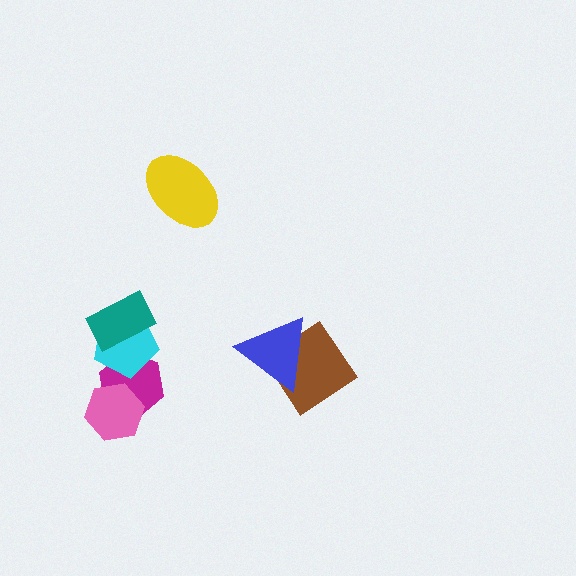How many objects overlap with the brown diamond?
1 object overlaps with the brown diamond.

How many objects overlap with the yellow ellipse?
0 objects overlap with the yellow ellipse.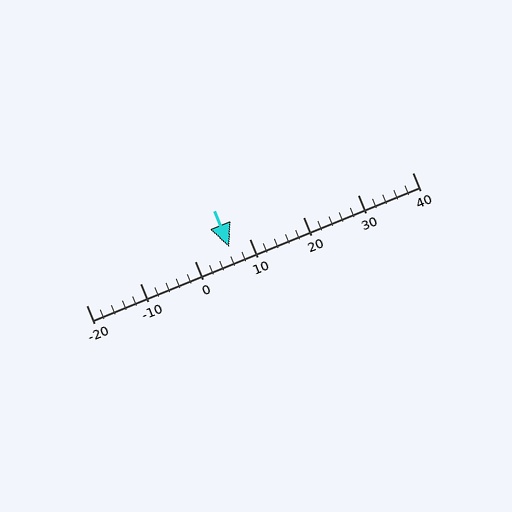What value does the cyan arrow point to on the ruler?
The cyan arrow points to approximately 6.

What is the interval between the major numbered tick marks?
The major tick marks are spaced 10 units apart.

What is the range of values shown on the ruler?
The ruler shows values from -20 to 40.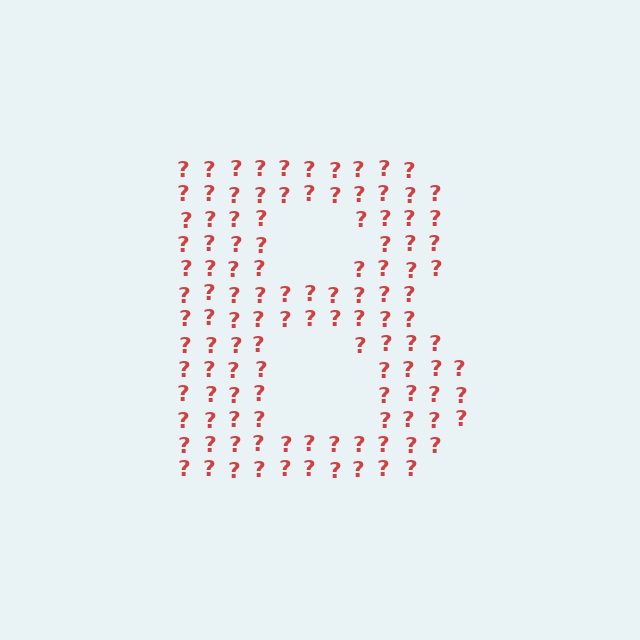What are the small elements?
The small elements are question marks.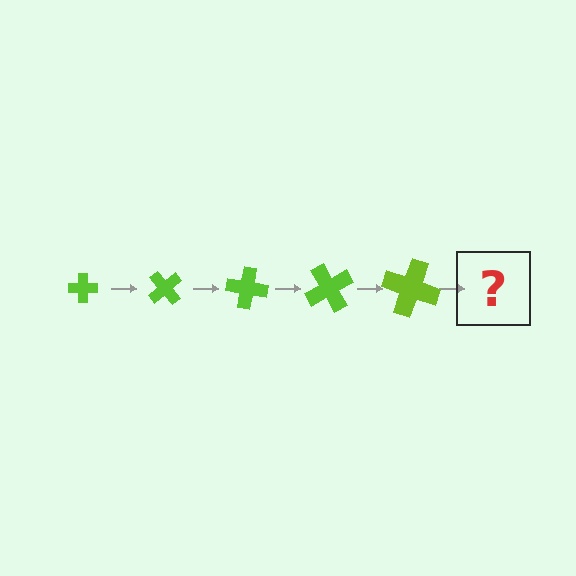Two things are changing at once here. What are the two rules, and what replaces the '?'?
The two rules are that the cross grows larger each step and it rotates 50 degrees each step. The '?' should be a cross, larger than the previous one and rotated 250 degrees from the start.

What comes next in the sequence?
The next element should be a cross, larger than the previous one and rotated 250 degrees from the start.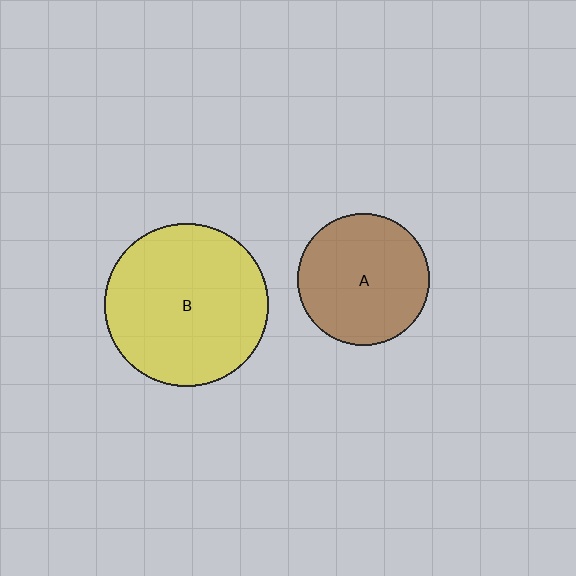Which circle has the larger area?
Circle B (yellow).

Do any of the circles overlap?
No, none of the circles overlap.